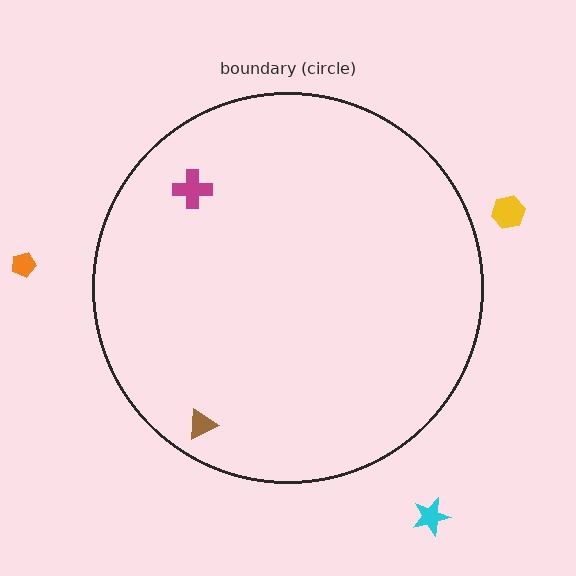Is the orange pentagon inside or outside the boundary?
Outside.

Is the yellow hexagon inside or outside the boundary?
Outside.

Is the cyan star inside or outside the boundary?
Outside.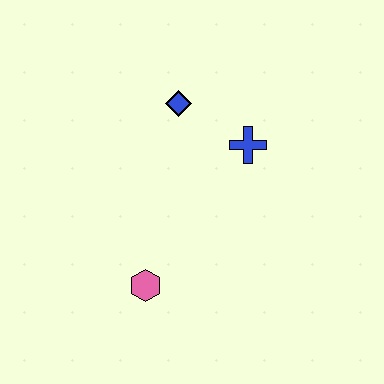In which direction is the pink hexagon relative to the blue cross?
The pink hexagon is below the blue cross.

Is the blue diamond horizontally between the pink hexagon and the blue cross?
Yes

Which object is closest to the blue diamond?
The blue cross is closest to the blue diamond.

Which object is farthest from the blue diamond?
The pink hexagon is farthest from the blue diamond.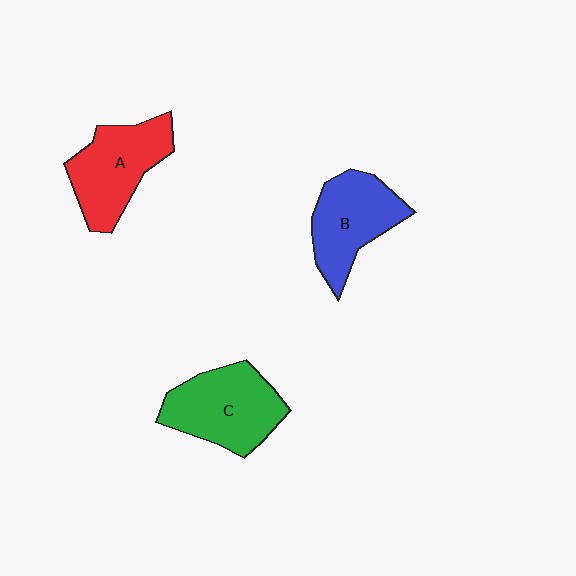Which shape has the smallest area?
Shape B (blue).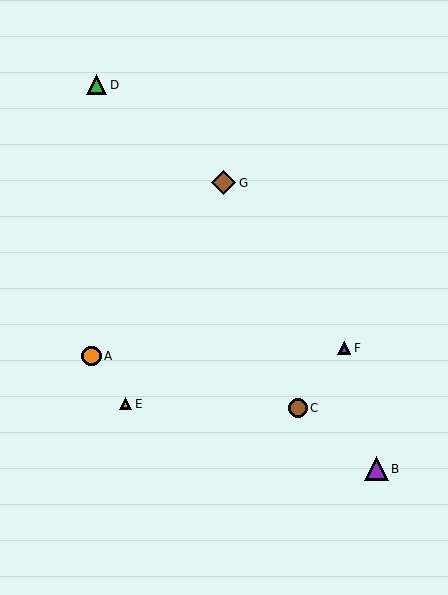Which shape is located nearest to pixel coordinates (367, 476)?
The purple triangle (labeled B) at (376, 469) is nearest to that location.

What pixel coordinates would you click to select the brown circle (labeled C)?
Click at (298, 408) to select the brown circle C.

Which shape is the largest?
The brown diamond (labeled G) is the largest.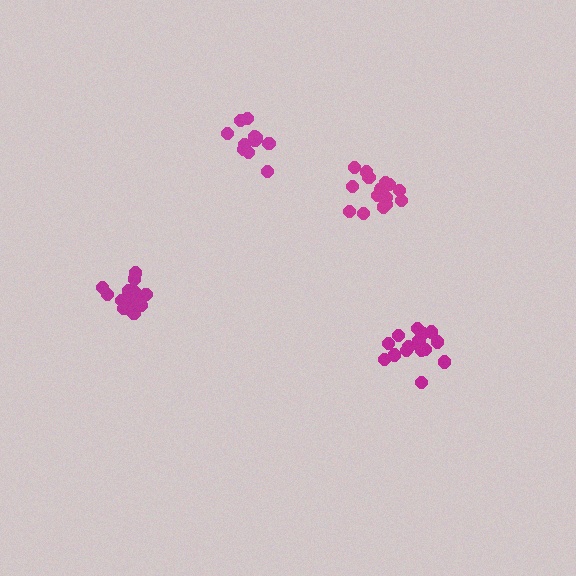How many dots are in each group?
Group 1: 12 dots, Group 2: 16 dots, Group 3: 15 dots, Group 4: 15 dots (58 total).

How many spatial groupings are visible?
There are 4 spatial groupings.